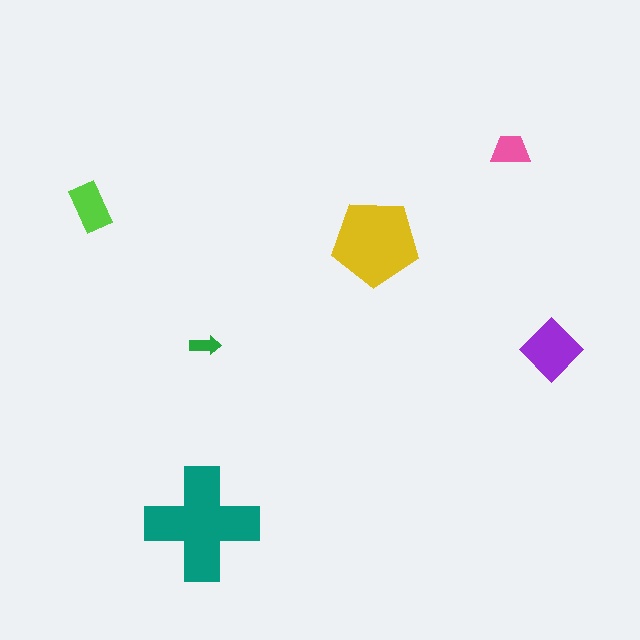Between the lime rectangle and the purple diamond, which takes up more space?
The purple diamond.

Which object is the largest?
The teal cross.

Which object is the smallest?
The green arrow.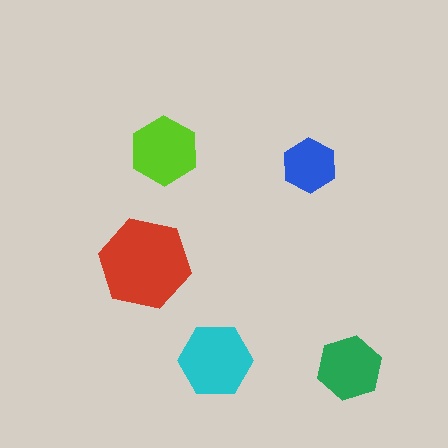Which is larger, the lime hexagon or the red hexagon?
The red one.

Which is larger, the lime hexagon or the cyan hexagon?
The cyan one.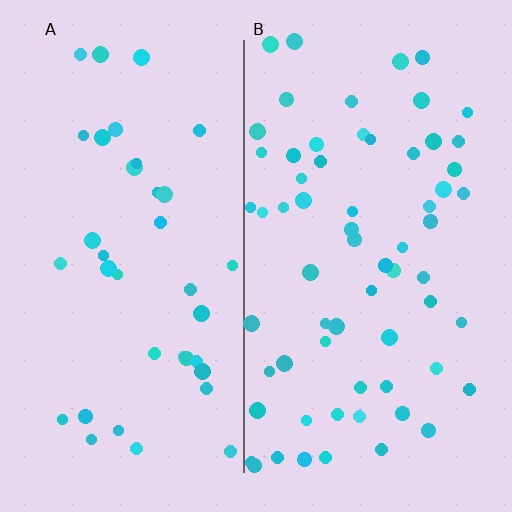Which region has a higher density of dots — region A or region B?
B (the right).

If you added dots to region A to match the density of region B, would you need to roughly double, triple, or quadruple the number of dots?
Approximately double.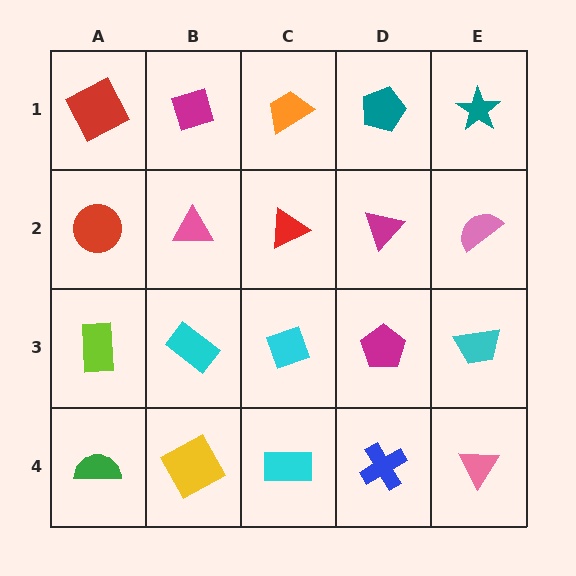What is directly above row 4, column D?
A magenta pentagon.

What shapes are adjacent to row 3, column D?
A magenta triangle (row 2, column D), a blue cross (row 4, column D), a cyan diamond (row 3, column C), a cyan trapezoid (row 3, column E).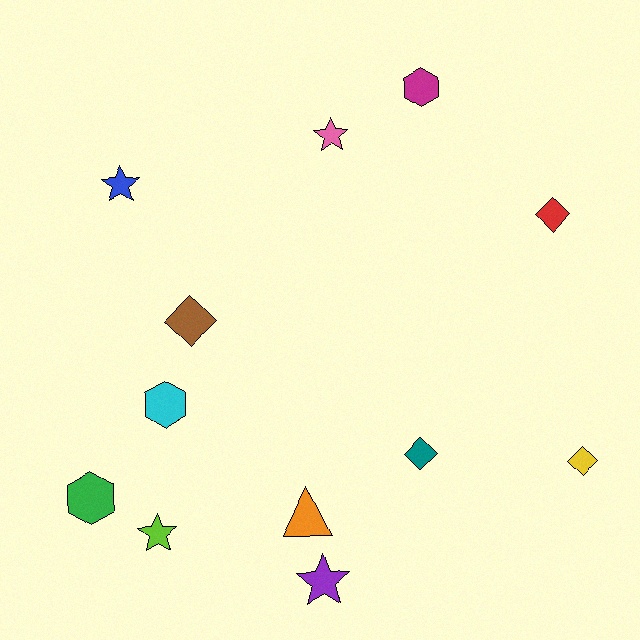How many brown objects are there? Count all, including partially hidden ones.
There is 1 brown object.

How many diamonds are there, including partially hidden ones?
There are 4 diamonds.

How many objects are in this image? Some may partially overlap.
There are 12 objects.